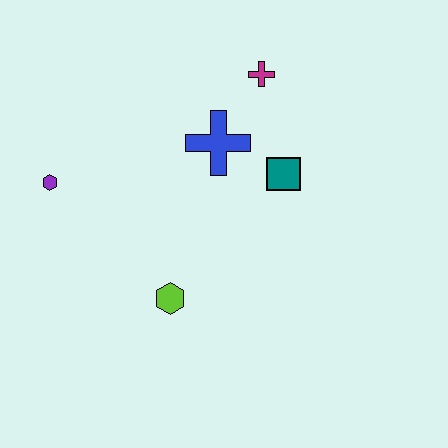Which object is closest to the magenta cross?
The blue cross is closest to the magenta cross.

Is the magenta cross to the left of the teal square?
Yes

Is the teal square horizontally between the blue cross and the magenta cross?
No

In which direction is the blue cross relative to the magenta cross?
The blue cross is below the magenta cross.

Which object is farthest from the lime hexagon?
The magenta cross is farthest from the lime hexagon.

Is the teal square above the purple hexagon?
Yes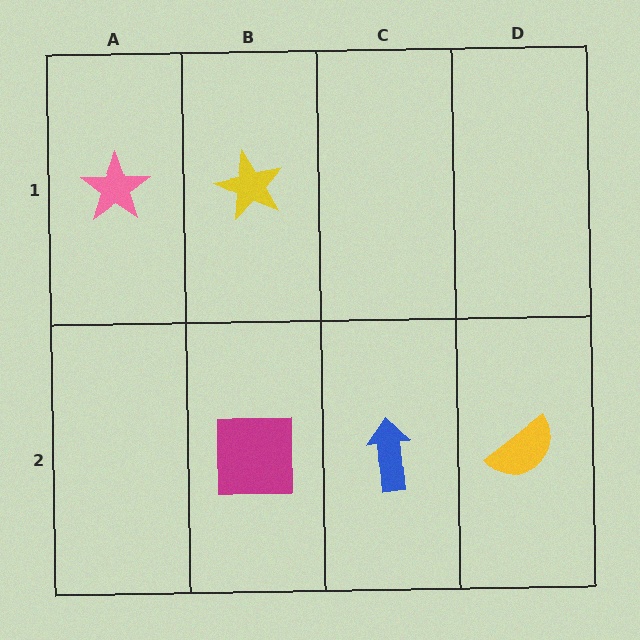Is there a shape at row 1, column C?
No, that cell is empty.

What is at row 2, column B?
A magenta square.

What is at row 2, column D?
A yellow semicircle.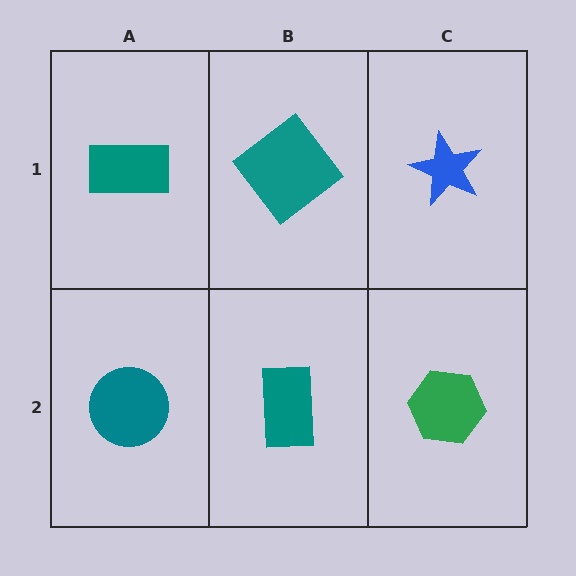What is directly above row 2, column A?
A teal rectangle.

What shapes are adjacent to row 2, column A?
A teal rectangle (row 1, column A), a teal rectangle (row 2, column B).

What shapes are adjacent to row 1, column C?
A green hexagon (row 2, column C), a teal diamond (row 1, column B).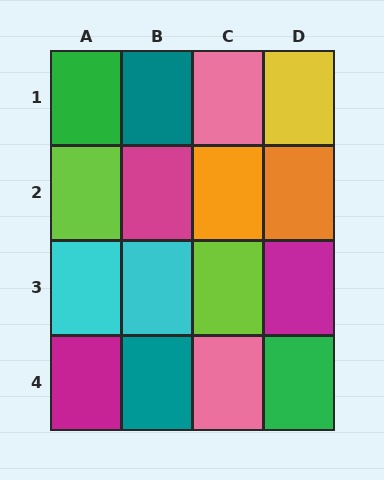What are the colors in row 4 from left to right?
Magenta, teal, pink, green.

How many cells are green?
2 cells are green.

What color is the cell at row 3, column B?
Cyan.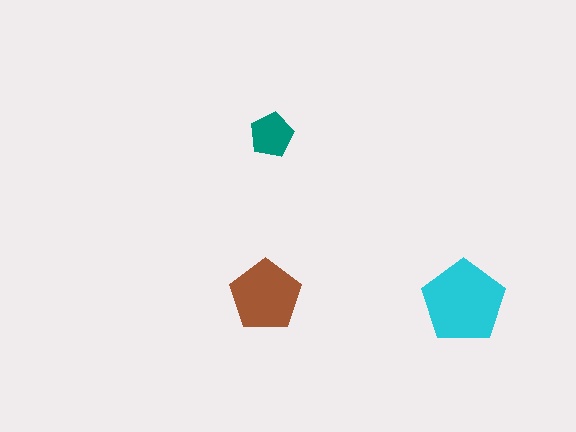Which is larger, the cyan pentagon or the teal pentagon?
The cyan one.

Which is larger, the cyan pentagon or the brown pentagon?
The cyan one.